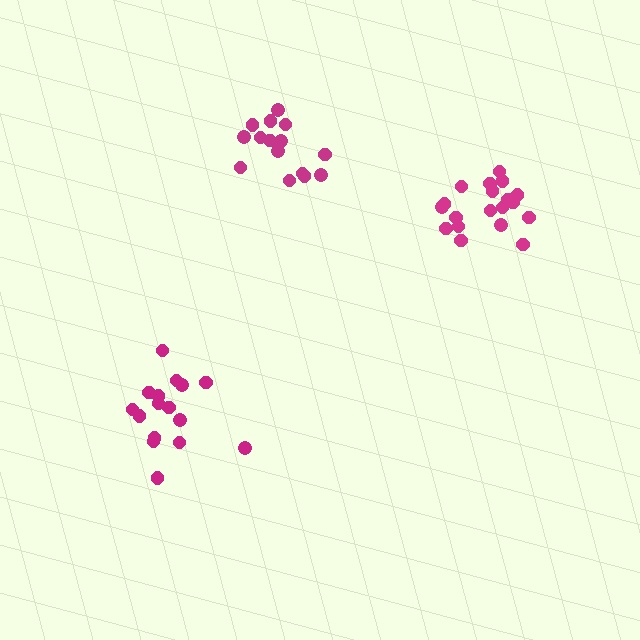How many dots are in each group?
Group 1: 16 dots, Group 2: 15 dots, Group 3: 19 dots (50 total).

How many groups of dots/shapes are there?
There are 3 groups.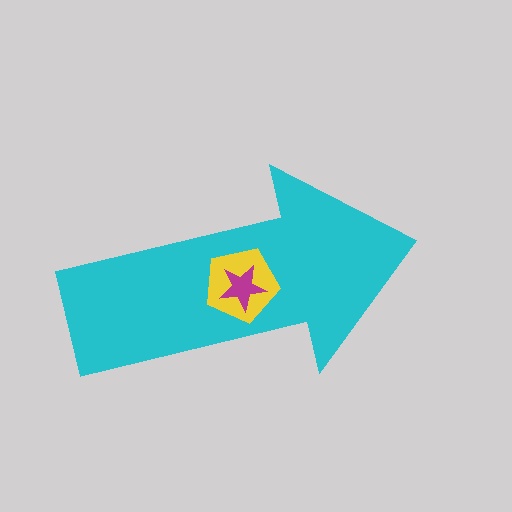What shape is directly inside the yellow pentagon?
The magenta star.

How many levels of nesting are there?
3.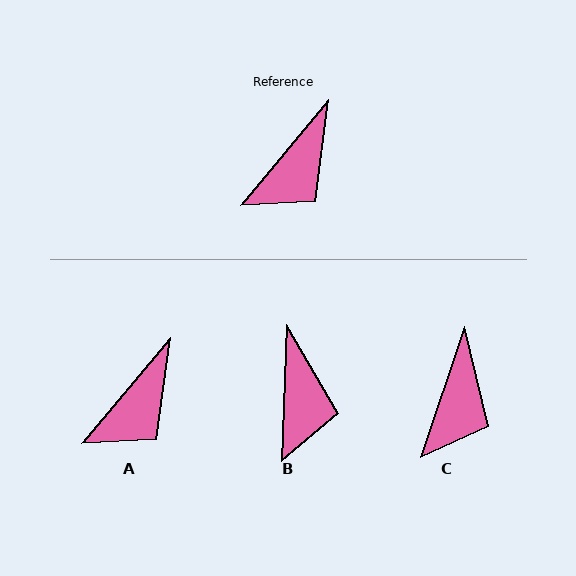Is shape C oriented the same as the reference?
No, it is off by about 21 degrees.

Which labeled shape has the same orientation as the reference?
A.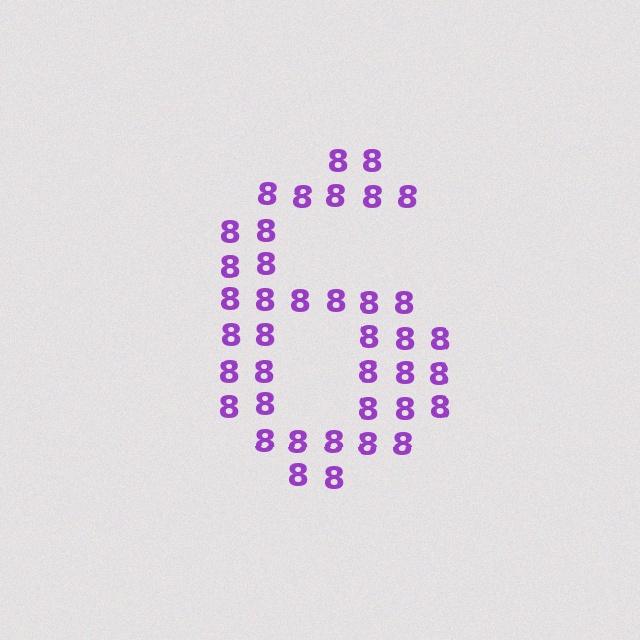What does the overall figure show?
The overall figure shows the digit 6.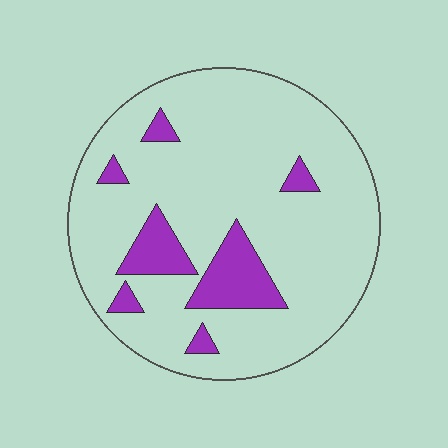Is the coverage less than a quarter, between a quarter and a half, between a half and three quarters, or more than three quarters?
Less than a quarter.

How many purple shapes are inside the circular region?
7.